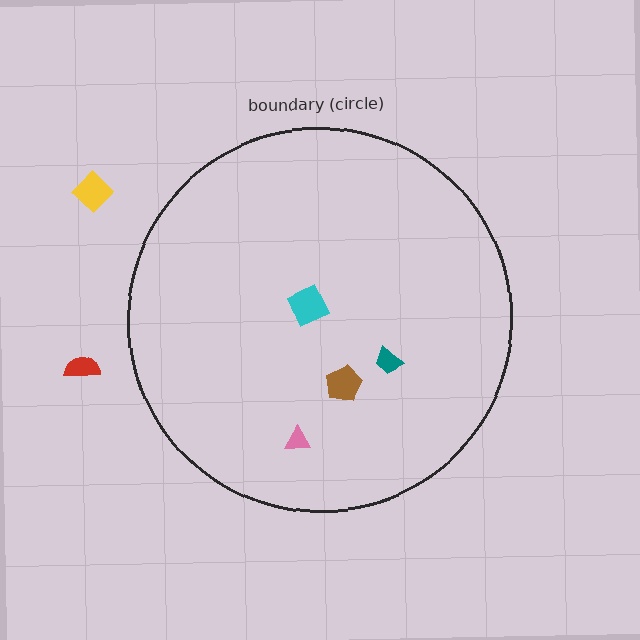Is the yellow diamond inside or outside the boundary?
Outside.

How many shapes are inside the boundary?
4 inside, 2 outside.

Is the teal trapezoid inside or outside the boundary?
Inside.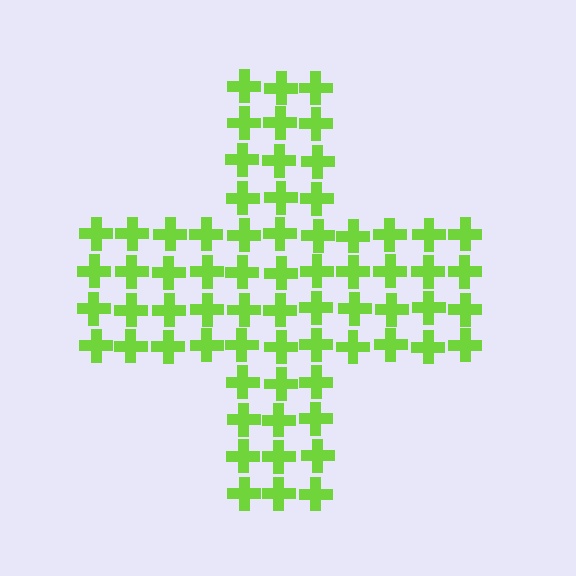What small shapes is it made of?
It is made of small crosses.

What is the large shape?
The large shape is a cross.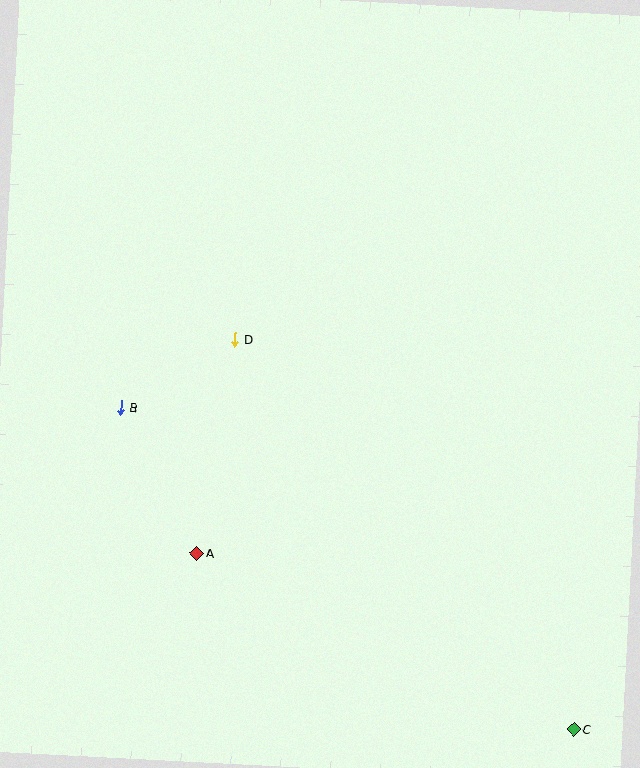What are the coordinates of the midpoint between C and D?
The midpoint between C and D is at (404, 534).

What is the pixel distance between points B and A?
The distance between B and A is 164 pixels.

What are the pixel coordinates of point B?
Point B is at (121, 408).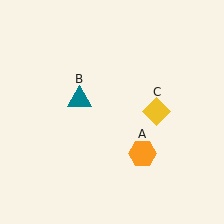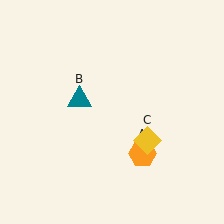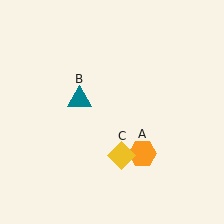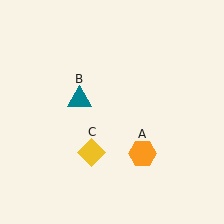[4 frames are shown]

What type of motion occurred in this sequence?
The yellow diamond (object C) rotated clockwise around the center of the scene.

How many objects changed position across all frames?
1 object changed position: yellow diamond (object C).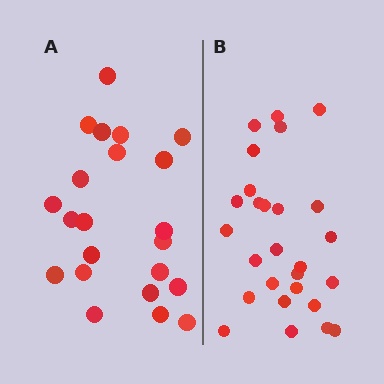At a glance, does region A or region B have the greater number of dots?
Region B (the right region) has more dots.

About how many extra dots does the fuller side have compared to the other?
Region B has about 5 more dots than region A.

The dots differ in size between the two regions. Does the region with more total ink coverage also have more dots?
No. Region A has more total ink coverage because its dots are larger, but region B actually contains more individual dots. Total area can be misleading — the number of items is what matters here.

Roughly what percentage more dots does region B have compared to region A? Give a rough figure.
About 25% more.